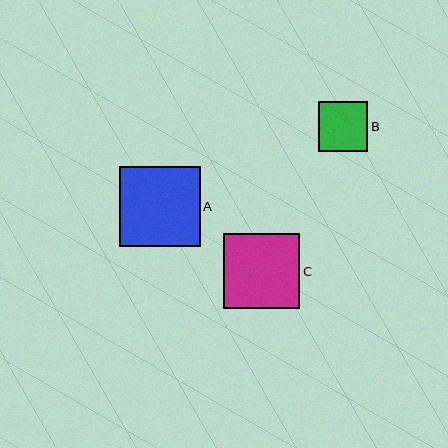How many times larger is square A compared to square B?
Square A is approximately 1.6 times the size of square B.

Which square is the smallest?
Square B is the smallest with a size of approximately 50 pixels.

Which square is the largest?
Square A is the largest with a size of approximately 80 pixels.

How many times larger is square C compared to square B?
Square C is approximately 1.5 times the size of square B.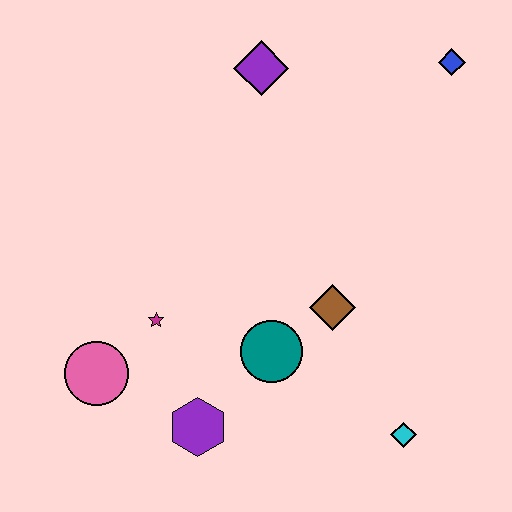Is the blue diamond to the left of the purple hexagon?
No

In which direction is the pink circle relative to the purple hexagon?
The pink circle is to the left of the purple hexagon.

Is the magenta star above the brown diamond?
No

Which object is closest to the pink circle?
The magenta star is closest to the pink circle.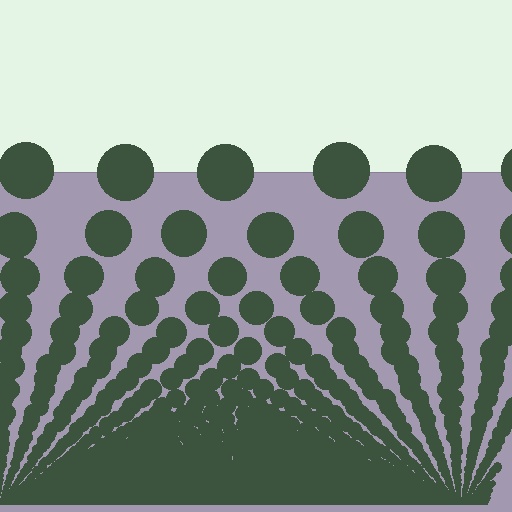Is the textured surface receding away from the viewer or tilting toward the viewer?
The surface appears to tilt toward the viewer. Texture elements get larger and sparser toward the top.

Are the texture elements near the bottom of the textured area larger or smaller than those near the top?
Smaller. The gradient is inverted — elements near the bottom are smaller and denser.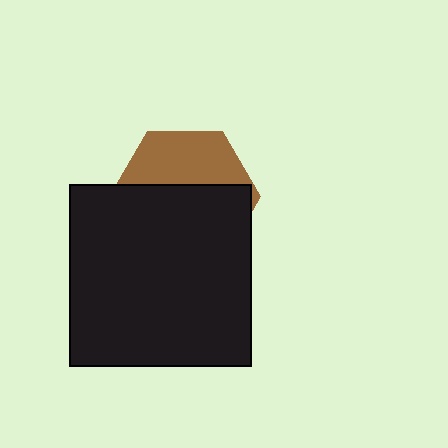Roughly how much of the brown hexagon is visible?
A small part of it is visible (roughly 38%).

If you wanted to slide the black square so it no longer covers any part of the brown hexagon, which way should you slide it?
Slide it down — that is the most direct way to separate the two shapes.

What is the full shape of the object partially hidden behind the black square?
The partially hidden object is a brown hexagon.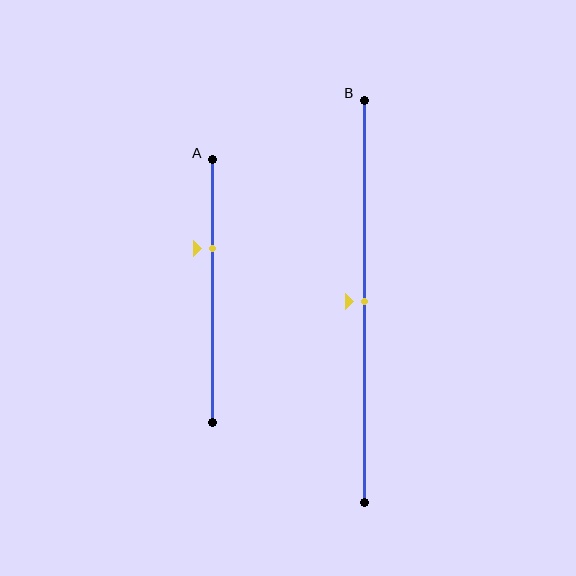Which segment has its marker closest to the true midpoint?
Segment B has its marker closest to the true midpoint.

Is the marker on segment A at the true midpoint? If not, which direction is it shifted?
No, the marker on segment A is shifted upward by about 16% of the segment length.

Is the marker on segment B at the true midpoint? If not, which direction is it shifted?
Yes, the marker on segment B is at the true midpoint.